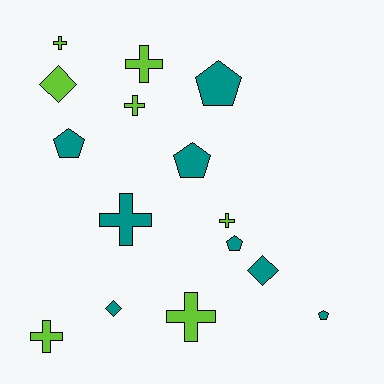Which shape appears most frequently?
Cross, with 7 objects.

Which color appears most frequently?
Teal, with 8 objects.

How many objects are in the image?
There are 15 objects.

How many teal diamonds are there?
There are 2 teal diamonds.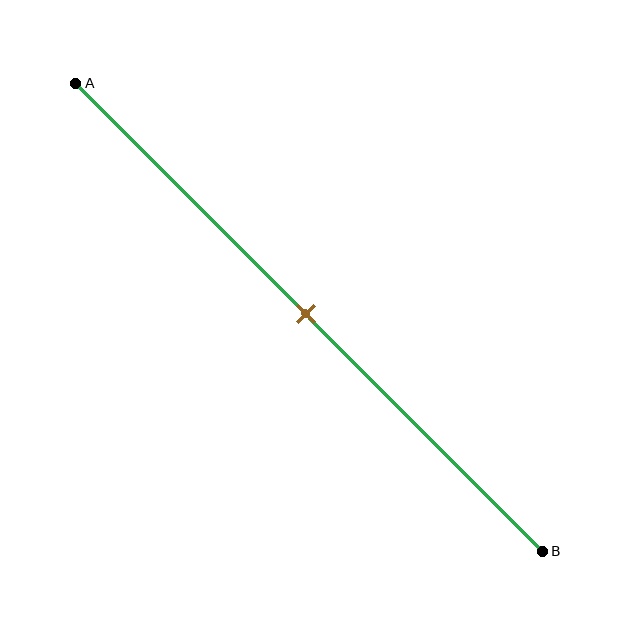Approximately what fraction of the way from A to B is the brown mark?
The brown mark is approximately 50% of the way from A to B.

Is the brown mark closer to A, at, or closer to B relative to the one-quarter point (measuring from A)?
The brown mark is closer to point B than the one-quarter point of segment AB.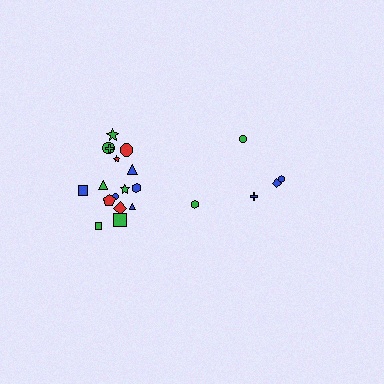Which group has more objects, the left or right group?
The left group.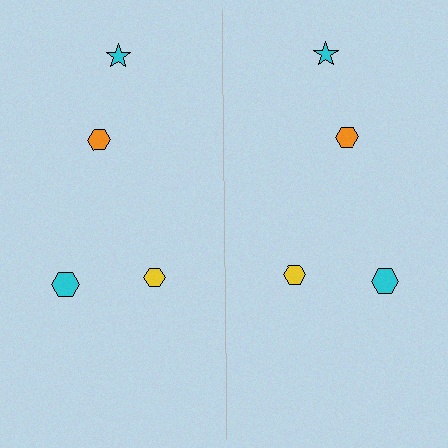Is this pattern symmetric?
Yes, this pattern has bilateral (reflection) symmetry.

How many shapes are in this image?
There are 8 shapes in this image.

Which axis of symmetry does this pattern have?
The pattern has a vertical axis of symmetry running through the center of the image.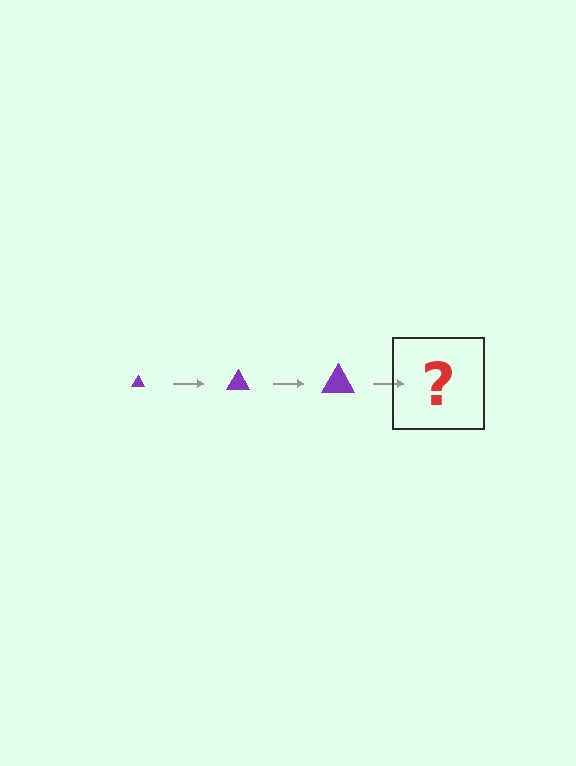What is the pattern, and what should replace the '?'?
The pattern is that the triangle gets progressively larger each step. The '?' should be a purple triangle, larger than the previous one.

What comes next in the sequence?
The next element should be a purple triangle, larger than the previous one.